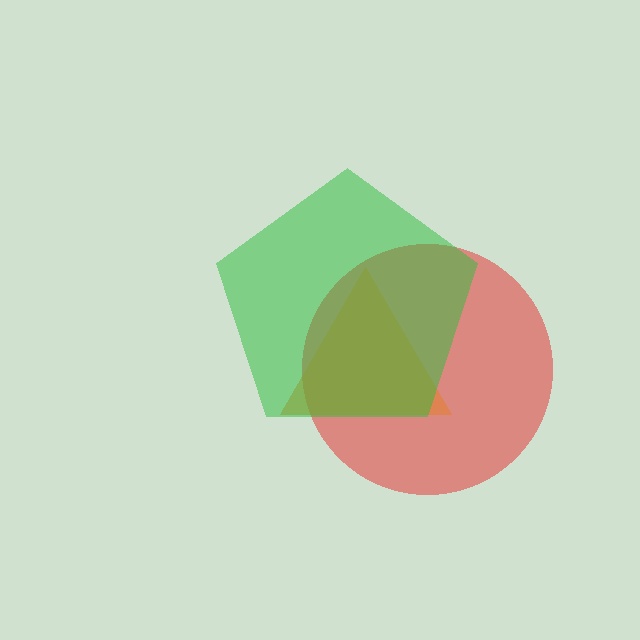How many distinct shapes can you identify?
There are 3 distinct shapes: a red circle, an orange triangle, a green pentagon.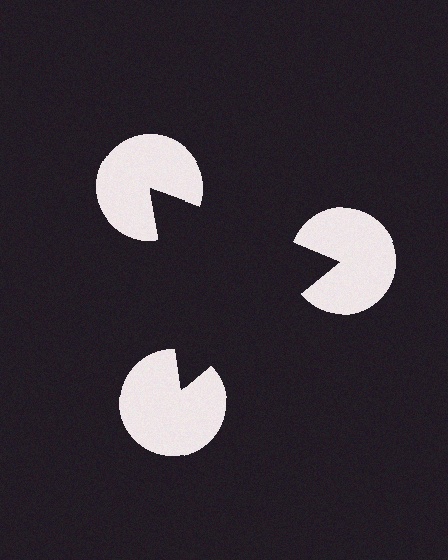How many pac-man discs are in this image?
There are 3 — one at each vertex of the illusory triangle.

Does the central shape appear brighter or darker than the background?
It typically appears slightly darker than the background, even though no actual brightness change is drawn.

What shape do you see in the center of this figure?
An illusory triangle — its edges are inferred from the aligned wedge cuts in the pac-man discs, not physically drawn.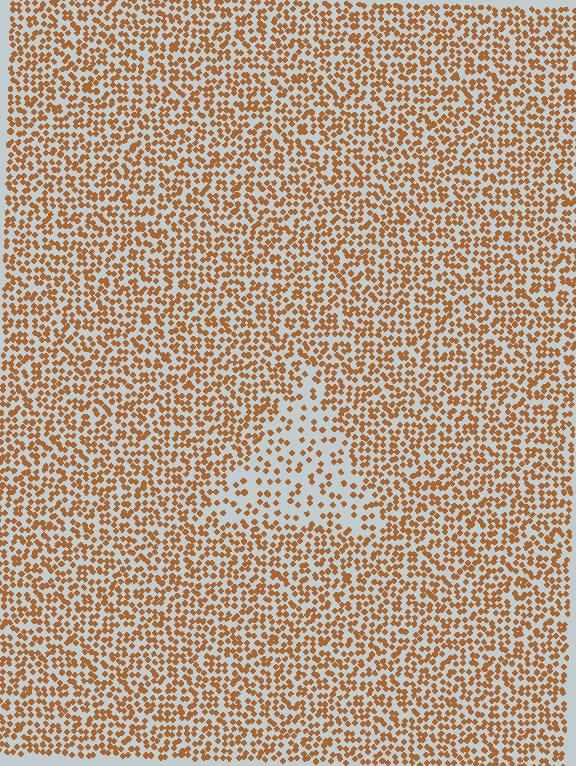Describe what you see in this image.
The image contains small brown elements arranged at two different densities. A triangle-shaped region is visible where the elements are less densely packed than the surrounding area.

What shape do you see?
I see a triangle.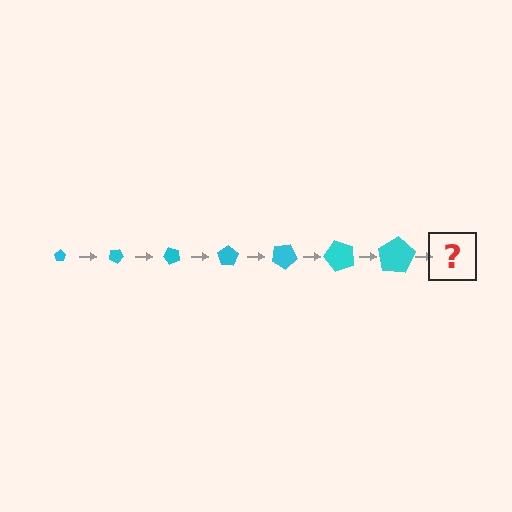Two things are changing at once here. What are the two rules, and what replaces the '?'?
The two rules are that the pentagon grows larger each step and it rotates 25 degrees each step. The '?' should be a pentagon, larger than the previous one and rotated 175 degrees from the start.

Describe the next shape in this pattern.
It should be a pentagon, larger than the previous one and rotated 175 degrees from the start.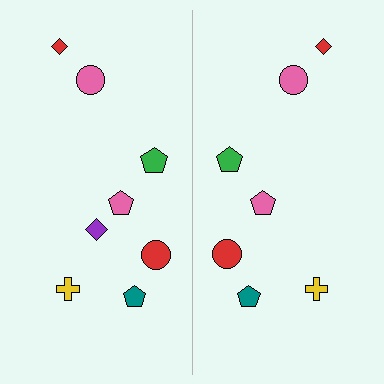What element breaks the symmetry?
A purple diamond is missing from the right side.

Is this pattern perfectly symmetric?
No, the pattern is not perfectly symmetric. A purple diamond is missing from the right side.